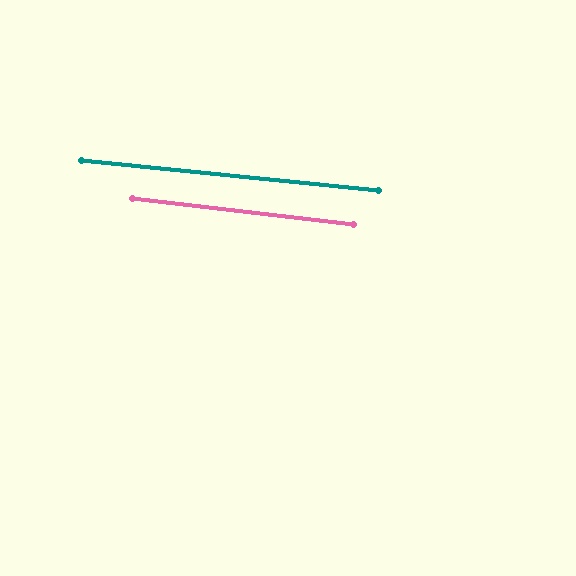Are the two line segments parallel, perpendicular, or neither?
Parallel — their directions differ by only 0.8°.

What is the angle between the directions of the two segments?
Approximately 1 degree.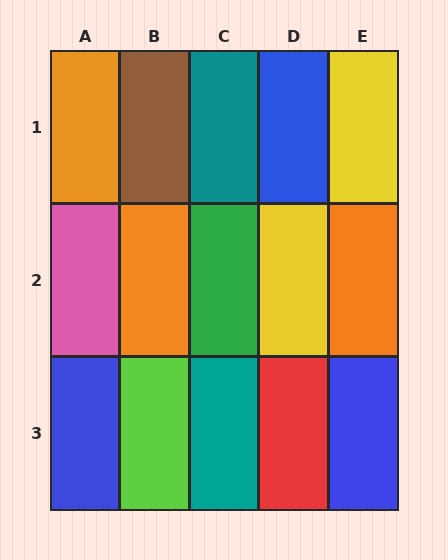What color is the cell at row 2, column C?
Green.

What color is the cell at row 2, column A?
Pink.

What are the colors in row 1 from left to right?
Orange, brown, teal, blue, yellow.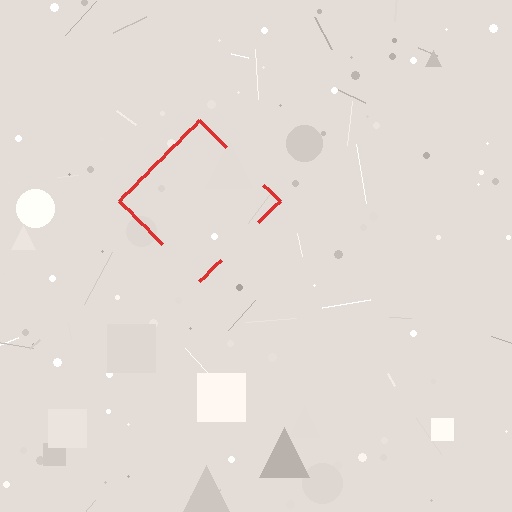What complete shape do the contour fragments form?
The contour fragments form a diamond.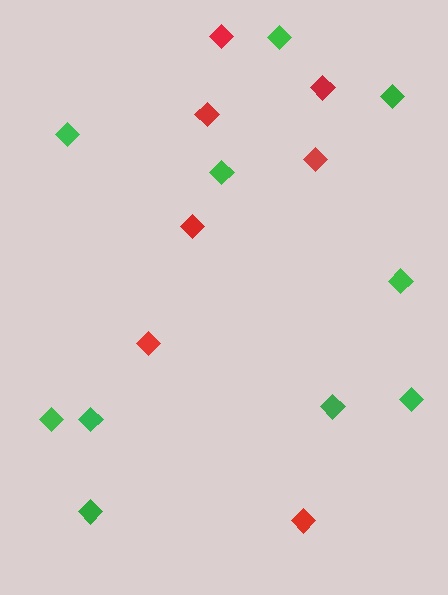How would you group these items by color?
There are 2 groups: one group of green diamonds (10) and one group of red diamonds (7).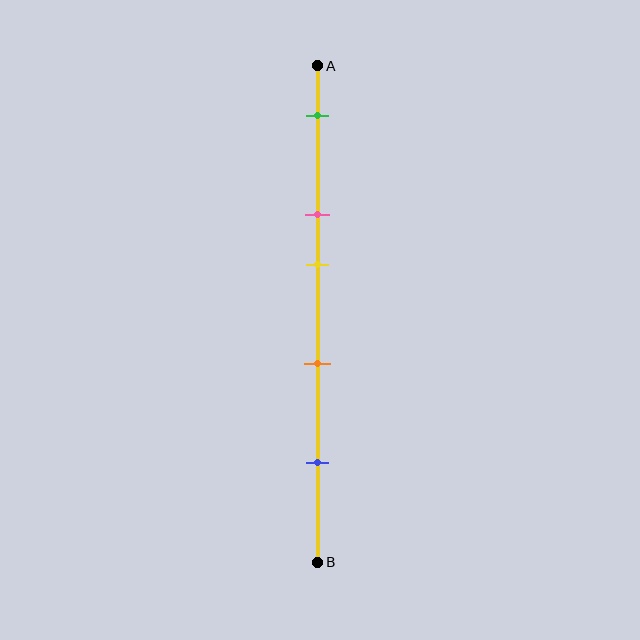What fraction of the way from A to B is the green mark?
The green mark is approximately 10% (0.1) of the way from A to B.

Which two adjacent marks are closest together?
The pink and yellow marks are the closest adjacent pair.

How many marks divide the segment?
There are 5 marks dividing the segment.